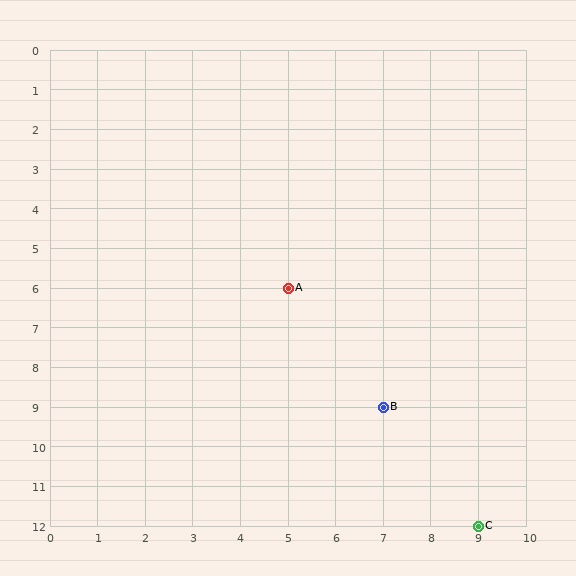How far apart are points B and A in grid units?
Points B and A are 2 columns and 3 rows apart (about 3.6 grid units diagonally).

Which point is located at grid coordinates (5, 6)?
Point A is at (5, 6).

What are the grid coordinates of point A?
Point A is at grid coordinates (5, 6).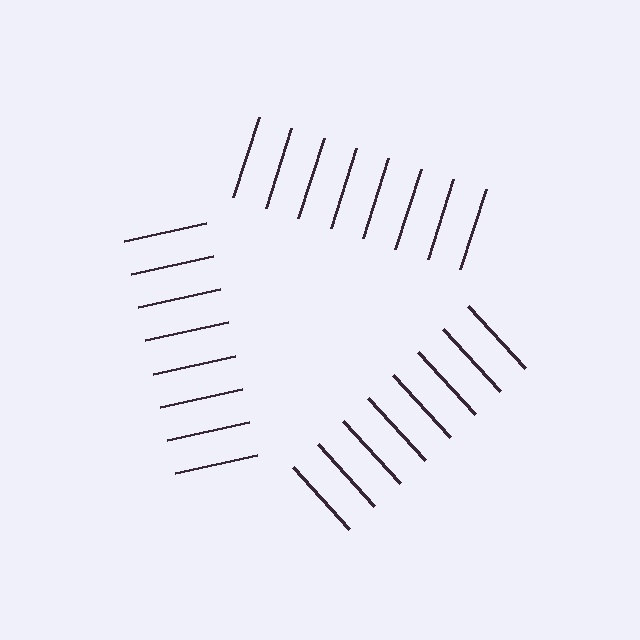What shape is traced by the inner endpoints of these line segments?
An illusory triangle — the line segments terminate on its edges but no continuous stroke is drawn.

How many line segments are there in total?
24 — 8 along each of the 3 edges.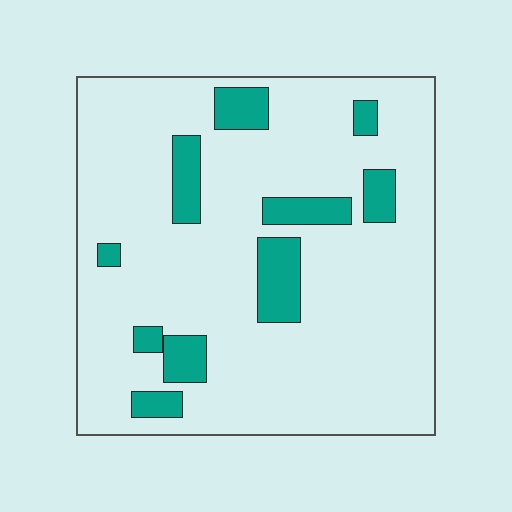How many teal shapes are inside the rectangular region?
10.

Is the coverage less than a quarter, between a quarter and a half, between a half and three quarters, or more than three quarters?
Less than a quarter.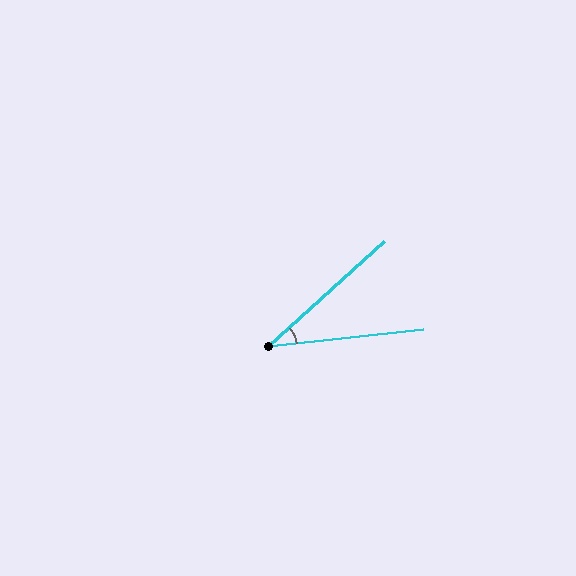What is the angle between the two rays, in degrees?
Approximately 36 degrees.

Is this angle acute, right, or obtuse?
It is acute.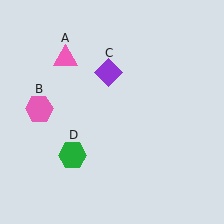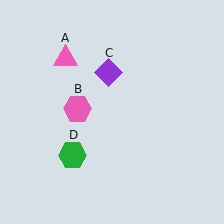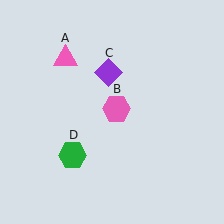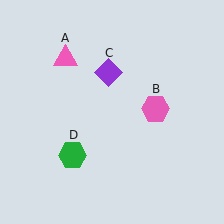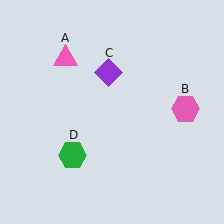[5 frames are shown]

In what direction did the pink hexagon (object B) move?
The pink hexagon (object B) moved right.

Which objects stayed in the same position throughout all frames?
Pink triangle (object A) and purple diamond (object C) and green hexagon (object D) remained stationary.